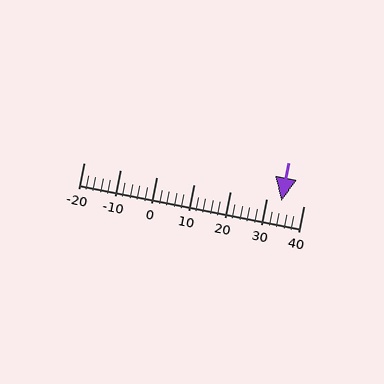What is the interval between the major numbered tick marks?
The major tick marks are spaced 10 units apart.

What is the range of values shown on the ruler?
The ruler shows values from -20 to 40.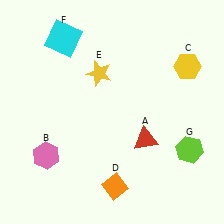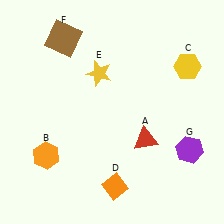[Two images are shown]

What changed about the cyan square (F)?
In Image 1, F is cyan. In Image 2, it changed to brown.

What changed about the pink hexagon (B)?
In Image 1, B is pink. In Image 2, it changed to orange.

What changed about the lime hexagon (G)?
In Image 1, G is lime. In Image 2, it changed to purple.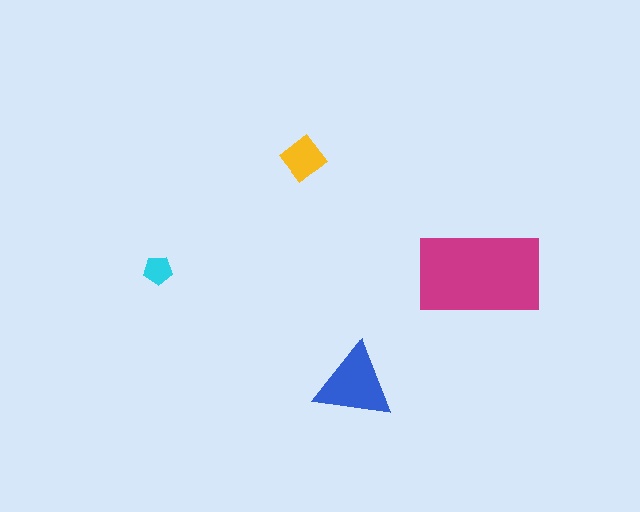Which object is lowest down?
The blue triangle is bottommost.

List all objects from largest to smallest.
The magenta rectangle, the blue triangle, the yellow diamond, the cyan pentagon.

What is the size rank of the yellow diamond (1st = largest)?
3rd.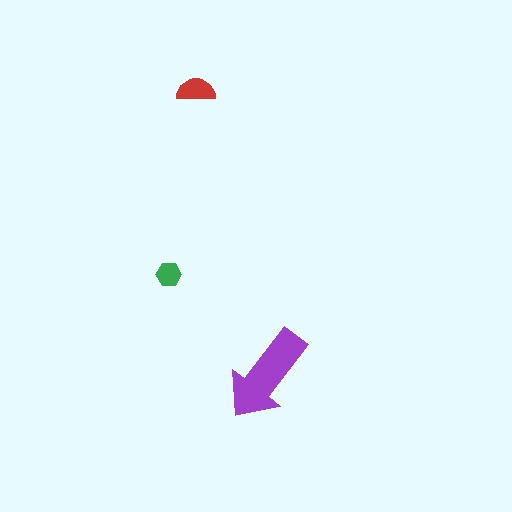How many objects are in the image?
There are 3 objects in the image.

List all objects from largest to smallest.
The purple arrow, the red semicircle, the green hexagon.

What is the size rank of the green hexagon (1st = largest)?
3rd.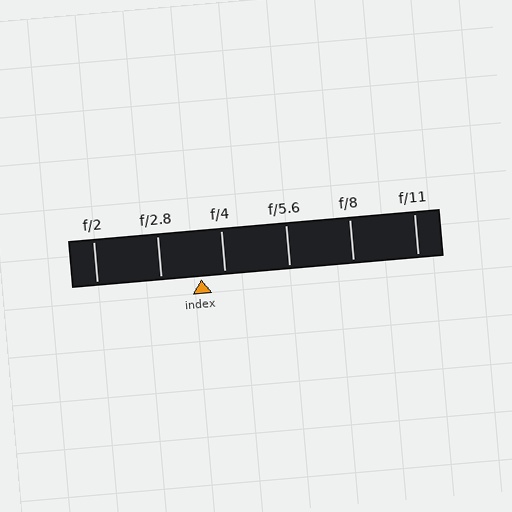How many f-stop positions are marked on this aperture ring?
There are 6 f-stop positions marked.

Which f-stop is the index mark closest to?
The index mark is closest to f/4.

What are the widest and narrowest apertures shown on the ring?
The widest aperture shown is f/2 and the narrowest is f/11.